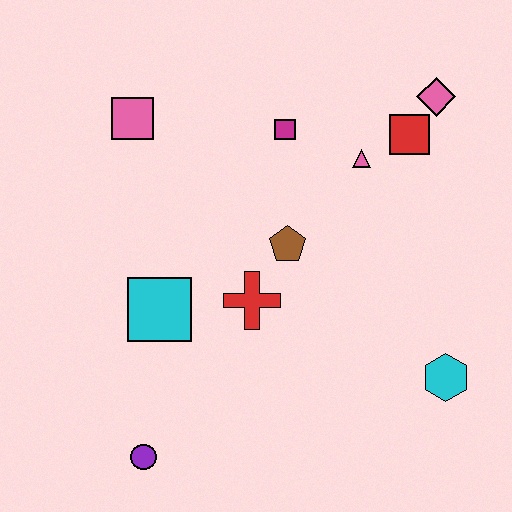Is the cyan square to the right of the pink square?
Yes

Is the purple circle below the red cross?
Yes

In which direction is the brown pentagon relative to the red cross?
The brown pentagon is above the red cross.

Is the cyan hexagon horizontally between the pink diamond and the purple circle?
No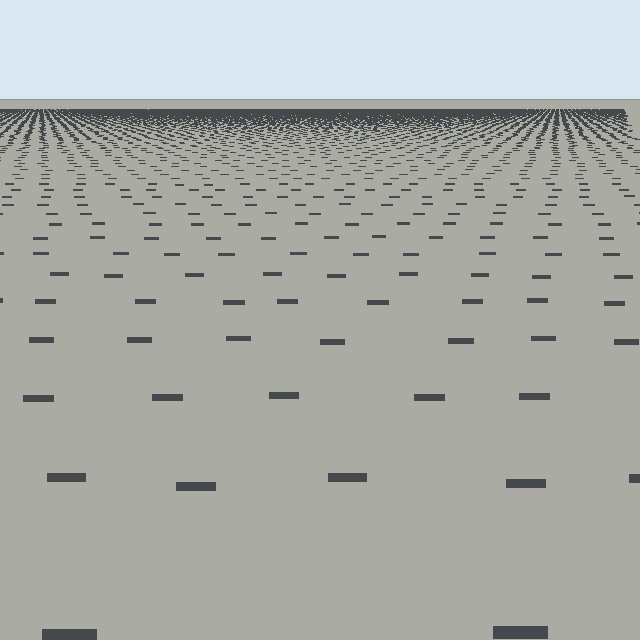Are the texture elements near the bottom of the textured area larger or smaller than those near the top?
Larger. Near the bottom, elements are closer to the viewer and appear at a bigger on-screen size.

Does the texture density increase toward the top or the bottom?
Density increases toward the top.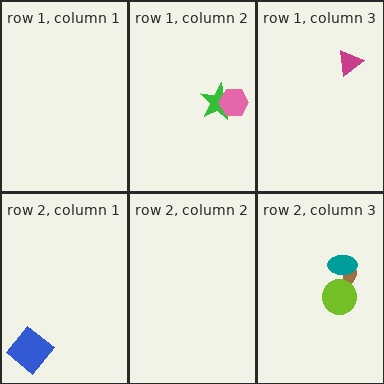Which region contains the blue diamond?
The row 2, column 1 region.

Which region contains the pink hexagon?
The row 1, column 2 region.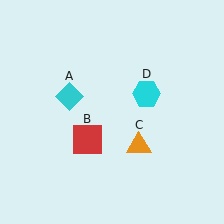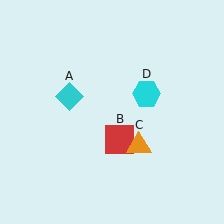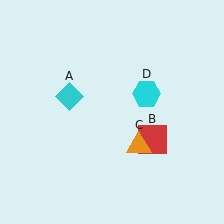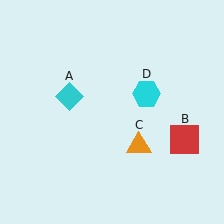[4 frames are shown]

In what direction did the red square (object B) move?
The red square (object B) moved right.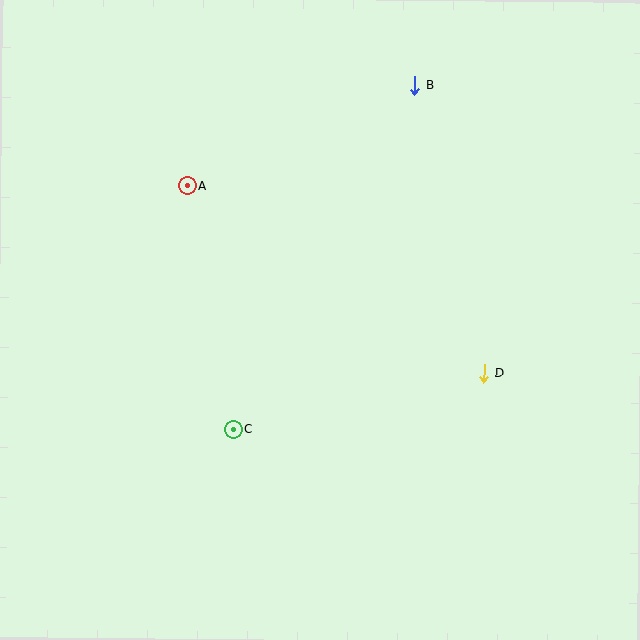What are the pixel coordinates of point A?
Point A is at (188, 186).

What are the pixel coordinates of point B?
Point B is at (415, 85).